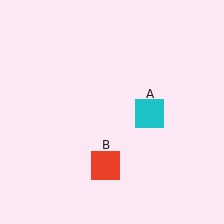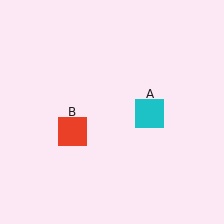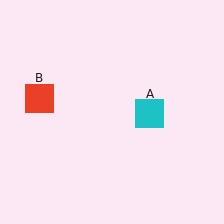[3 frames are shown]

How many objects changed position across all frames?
1 object changed position: red square (object B).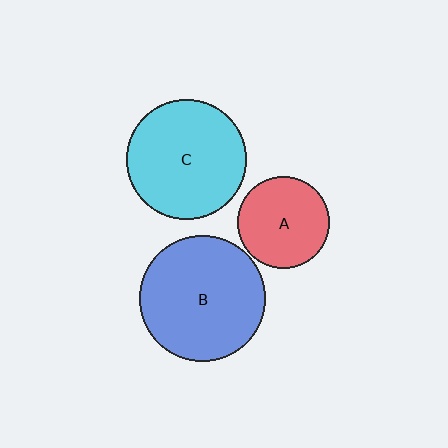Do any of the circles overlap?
No, none of the circles overlap.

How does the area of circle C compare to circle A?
Approximately 1.7 times.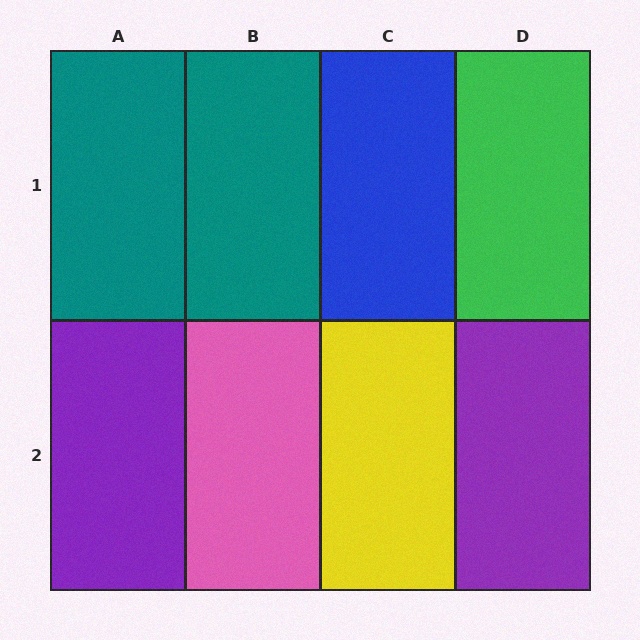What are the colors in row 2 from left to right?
Purple, pink, yellow, purple.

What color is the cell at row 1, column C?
Blue.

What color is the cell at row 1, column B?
Teal.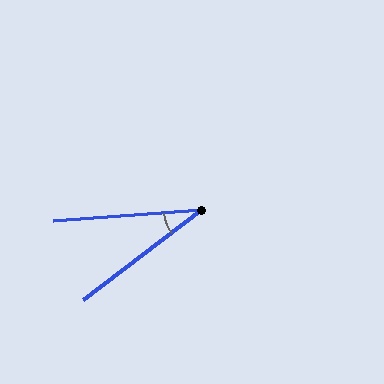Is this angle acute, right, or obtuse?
It is acute.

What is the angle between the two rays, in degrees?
Approximately 33 degrees.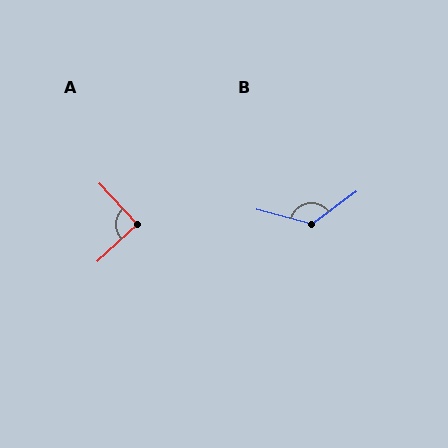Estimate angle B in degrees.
Approximately 129 degrees.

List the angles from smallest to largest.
A (90°), B (129°).